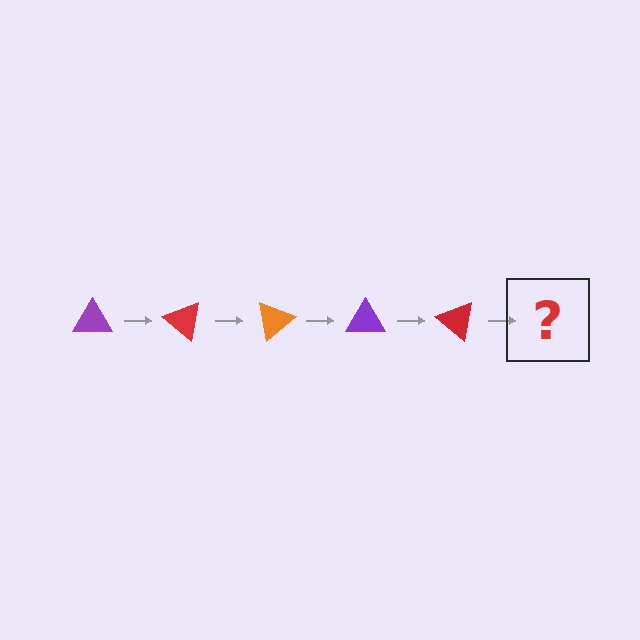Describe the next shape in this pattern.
It should be an orange triangle, rotated 200 degrees from the start.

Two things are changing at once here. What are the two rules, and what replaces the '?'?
The two rules are that it rotates 40 degrees each step and the color cycles through purple, red, and orange. The '?' should be an orange triangle, rotated 200 degrees from the start.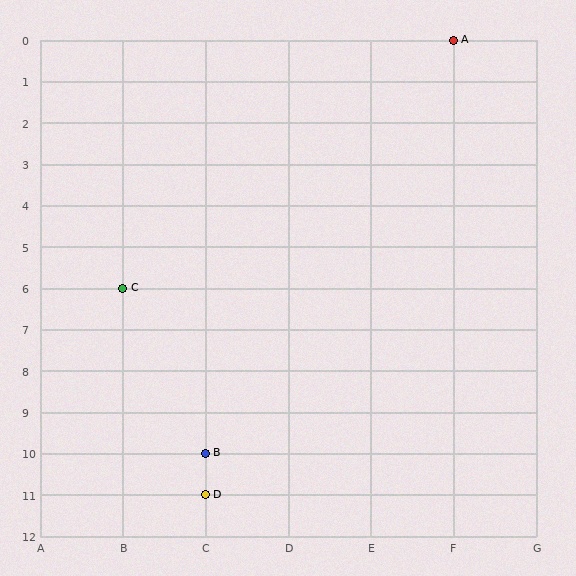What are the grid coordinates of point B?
Point B is at grid coordinates (C, 10).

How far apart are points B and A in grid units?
Points B and A are 3 columns and 10 rows apart (about 10.4 grid units diagonally).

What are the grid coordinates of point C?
Point C is at grid coordinates (B, 6).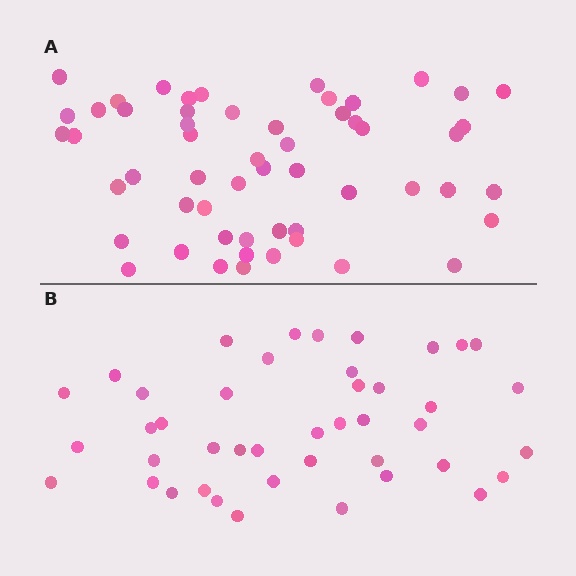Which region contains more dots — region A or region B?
Region A (the top region) has more dots.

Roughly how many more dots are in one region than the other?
Region A has roughly 12 or so more dots than region B.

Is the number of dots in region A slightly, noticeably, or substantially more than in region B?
Region A has noticeably more, but not dramatically so. The ratio is roughly 1.3 to 1.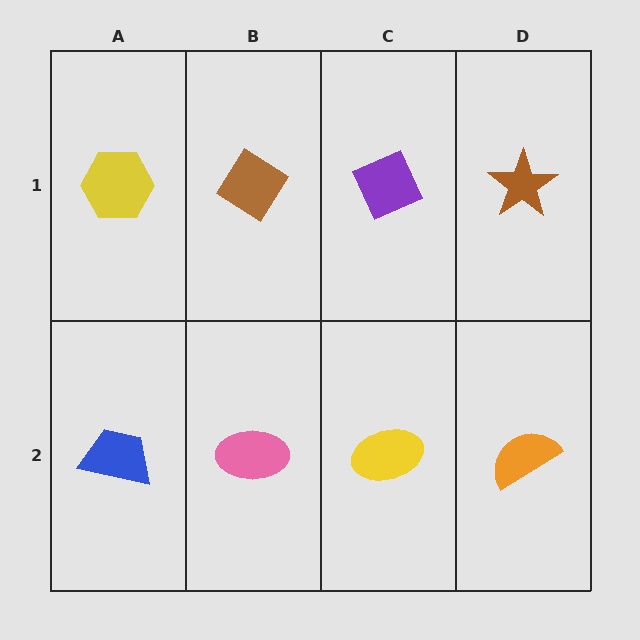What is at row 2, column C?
A yellow ellipse.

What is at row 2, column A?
A blue trapezoid.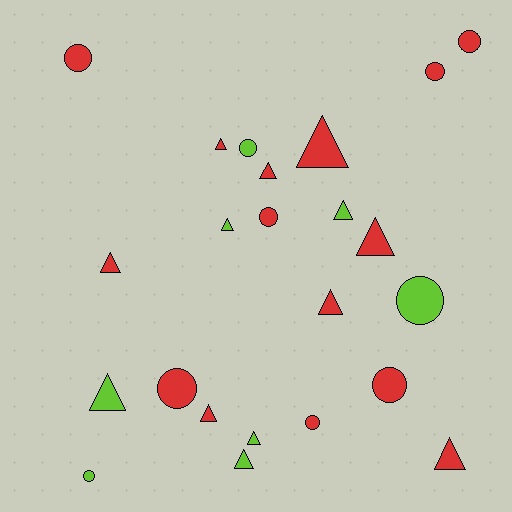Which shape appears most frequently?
Triangle, with 13 objects.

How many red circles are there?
There are 7 red circles.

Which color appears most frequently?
Red, with 15 objects.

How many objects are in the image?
There are 23 objects.